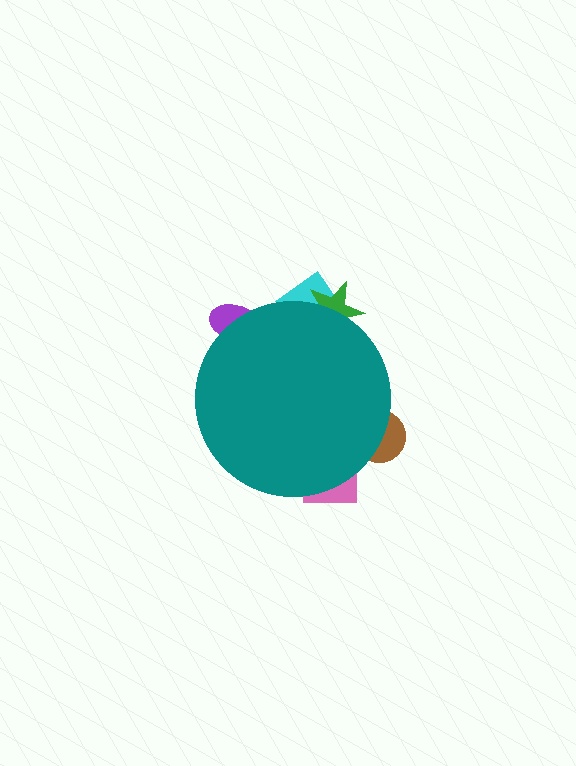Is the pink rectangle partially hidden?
Yes, the pink rectangle is partially hidden behind the teal circle.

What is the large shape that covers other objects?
A teal circle.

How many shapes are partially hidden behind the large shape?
5 shapes are partially hidden.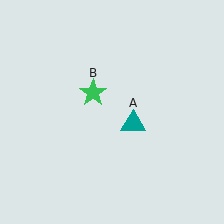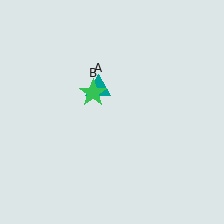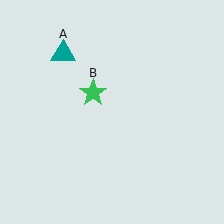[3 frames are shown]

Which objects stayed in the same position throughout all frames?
Green star (object B) remained stationary.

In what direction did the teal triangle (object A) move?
The teal triangle (object A) moved up and to the left.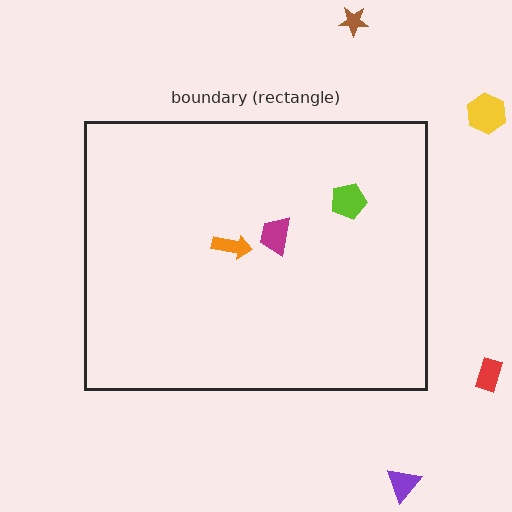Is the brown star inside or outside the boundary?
Outside.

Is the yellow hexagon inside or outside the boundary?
Outside.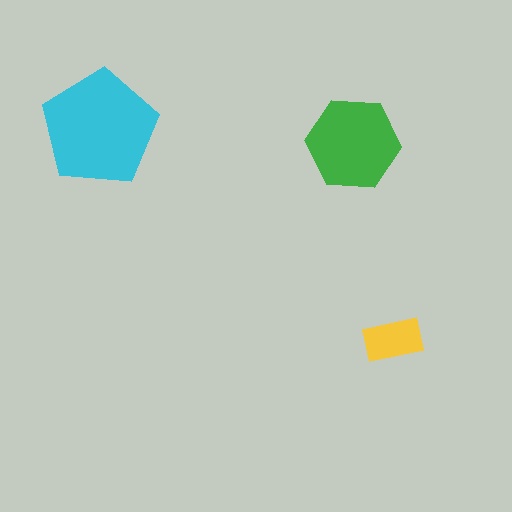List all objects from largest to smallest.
The cyan pentagon, the green hexagon, the yellow rectangle.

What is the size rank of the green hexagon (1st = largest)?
2nd.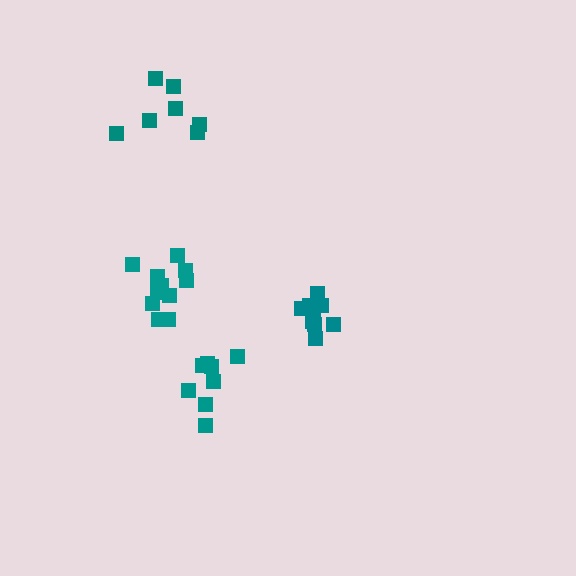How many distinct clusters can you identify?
There are 4 distinct clusters.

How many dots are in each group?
Group 1: 8 dots, Group 2: 9 dots, Group 3: 7 dots, Group 4: 12 dots (36 total).